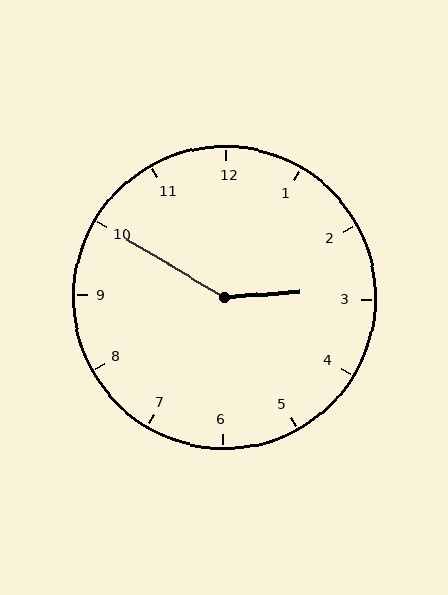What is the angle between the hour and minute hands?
Approximately 145 degrees.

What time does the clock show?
2:50.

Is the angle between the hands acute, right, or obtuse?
It is obtuse.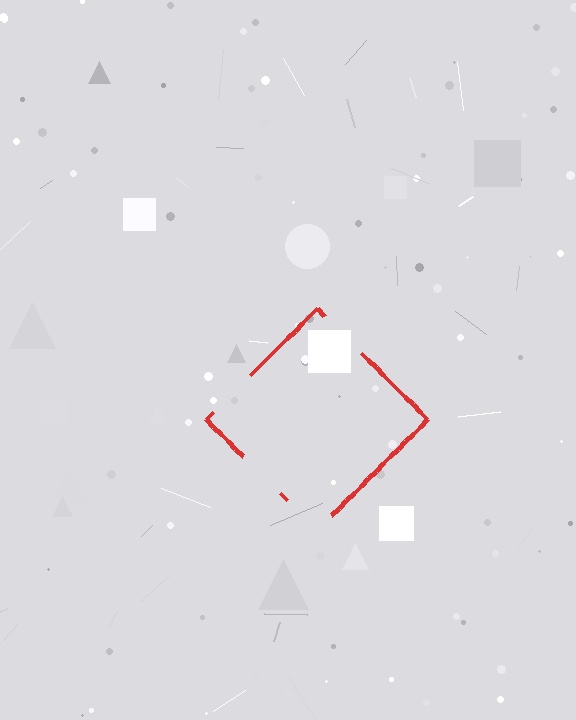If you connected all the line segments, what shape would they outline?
They would outline a diamond.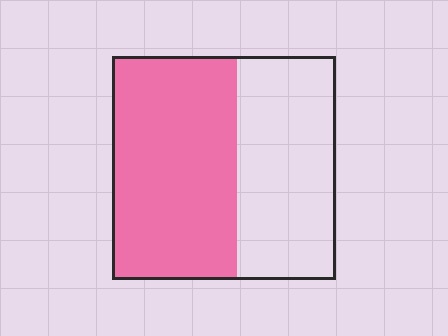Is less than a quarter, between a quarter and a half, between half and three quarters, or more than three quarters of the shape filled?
Between half and three quarters.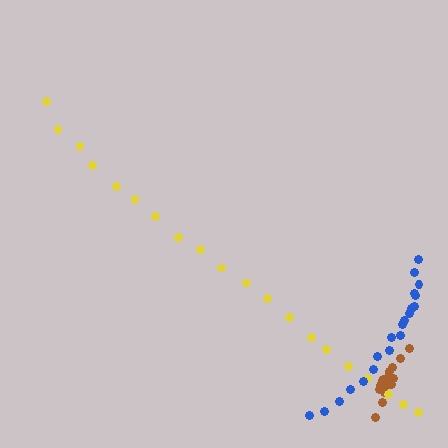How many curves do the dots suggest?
There are 3 distinct paths.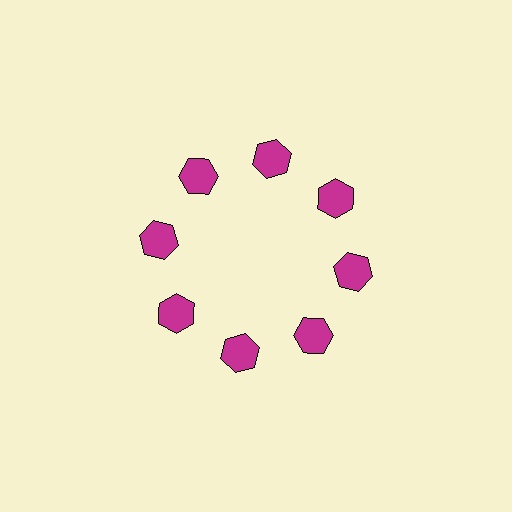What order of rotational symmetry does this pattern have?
This pattern has 8-fold rotational symmetry.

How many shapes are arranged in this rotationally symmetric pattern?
There are 8 shapes, arranged in 8 groups of 1.